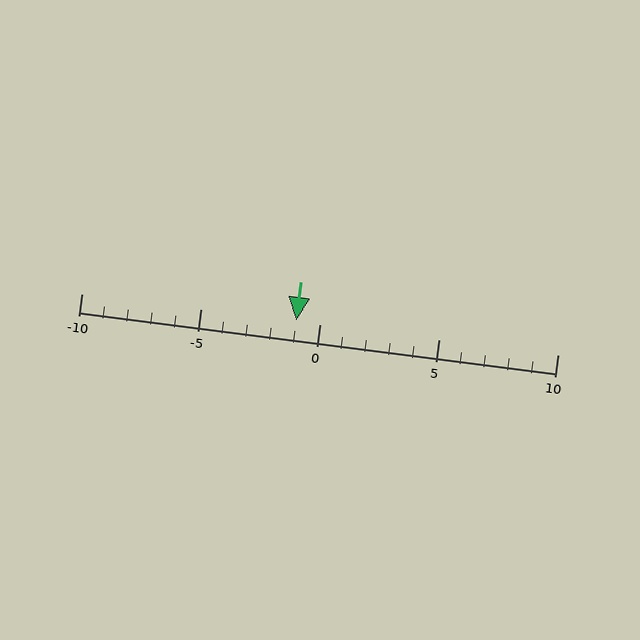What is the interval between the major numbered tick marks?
The major tick marks are spaced 5 units apart.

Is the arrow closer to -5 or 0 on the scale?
The arrow is closer to 0.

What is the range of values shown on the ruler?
The ruler shows values from -10 to 10.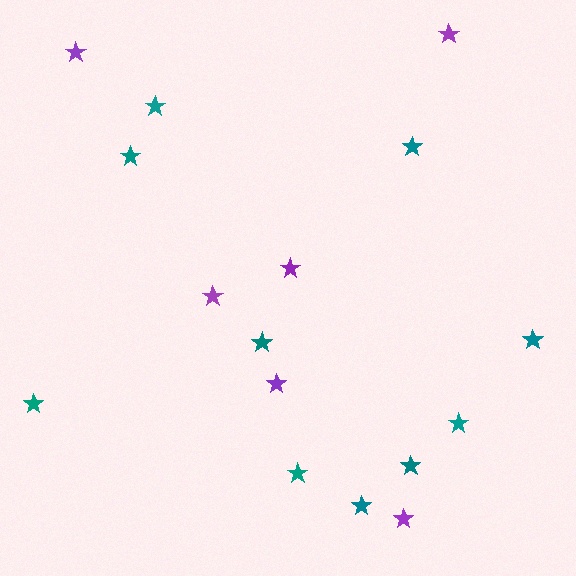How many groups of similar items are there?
There are 2 groups: one group of purple stars (6) and one group of teal stars (10).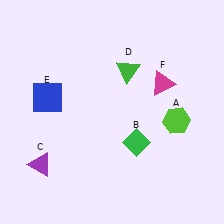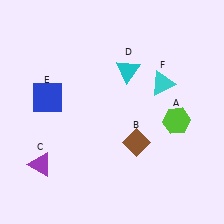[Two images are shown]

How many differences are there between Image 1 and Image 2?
There are 3 differences between the two images.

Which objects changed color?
B changed from green to brown. D changed from green to cyan. F changed from magenta to cyan.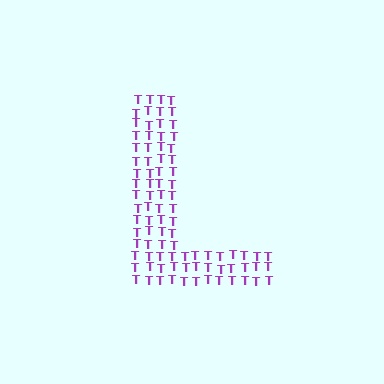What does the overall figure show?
The overall figure shows the letter L.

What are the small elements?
The small elements are letter T's.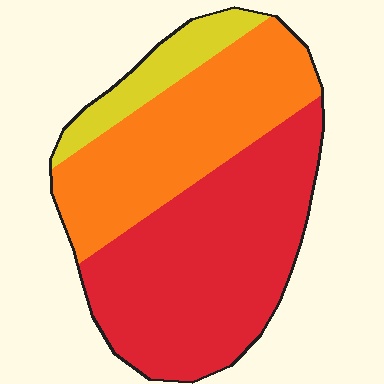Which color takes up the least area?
Yellow, at roughly 10%.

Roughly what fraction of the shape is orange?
Orange covers 37% of the shape.